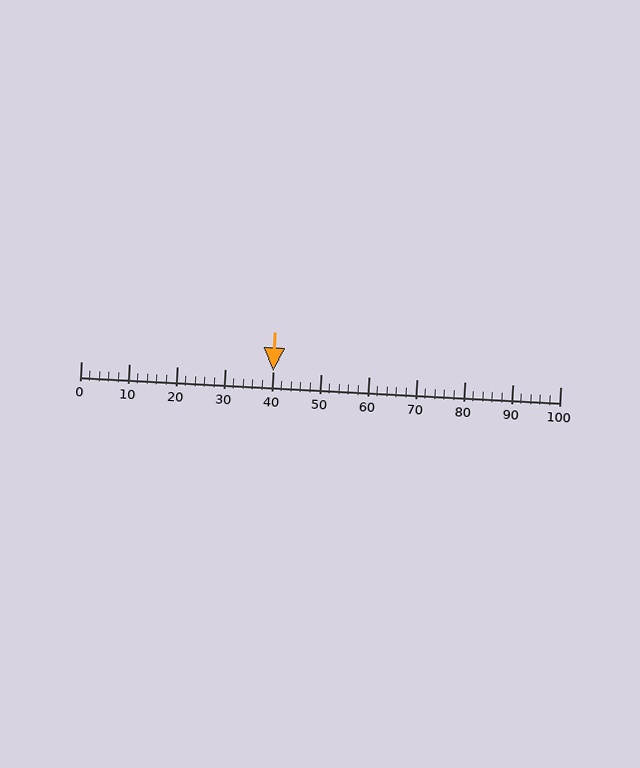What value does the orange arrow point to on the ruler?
The orange arrow points to approximately 40.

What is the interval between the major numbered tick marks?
The major tick marks are spaced 10 units apart.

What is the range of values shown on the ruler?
The ruler shows values from 0 to 100.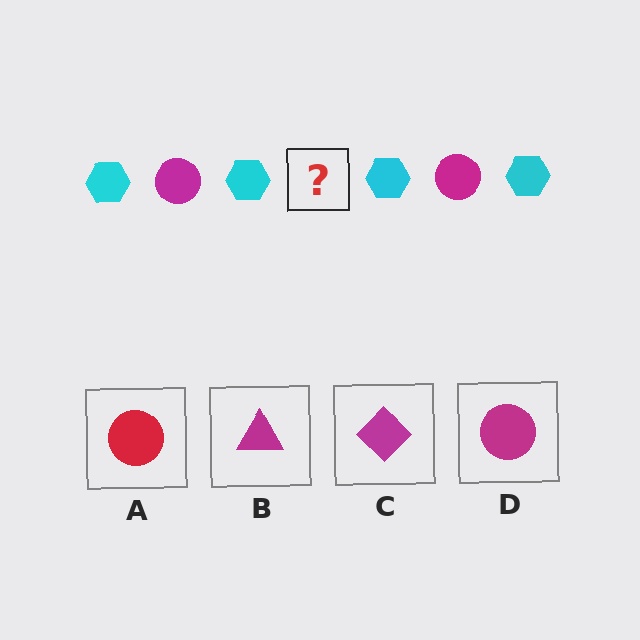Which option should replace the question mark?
Option D.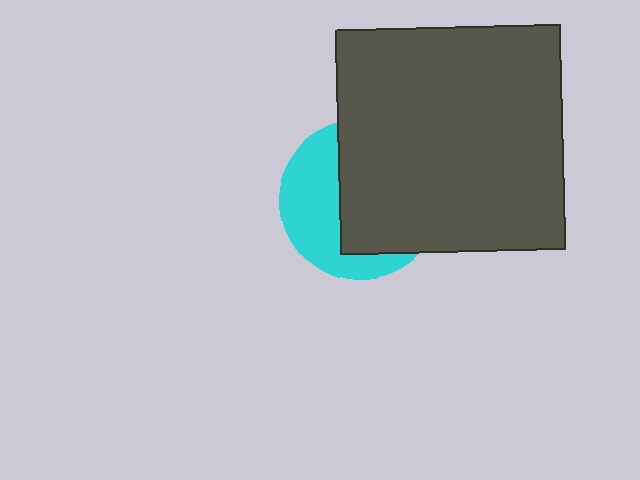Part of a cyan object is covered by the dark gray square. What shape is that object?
It is a circle.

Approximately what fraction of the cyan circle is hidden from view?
Roughly 59% of the cyan circle is hidden behind the dark gray square.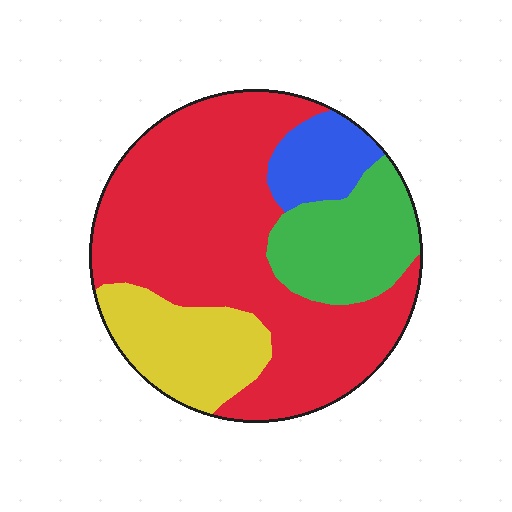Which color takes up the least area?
Blue, at roughly 10%.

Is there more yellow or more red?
Red.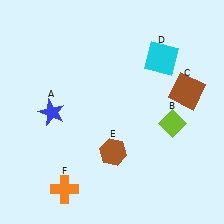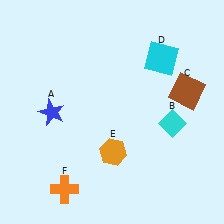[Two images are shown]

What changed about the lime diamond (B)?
In Image 1, B is lime. In Image 2, it changed to cyan.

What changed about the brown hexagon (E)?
In Image 1, E is brown. In Image 2, it changed to orange.